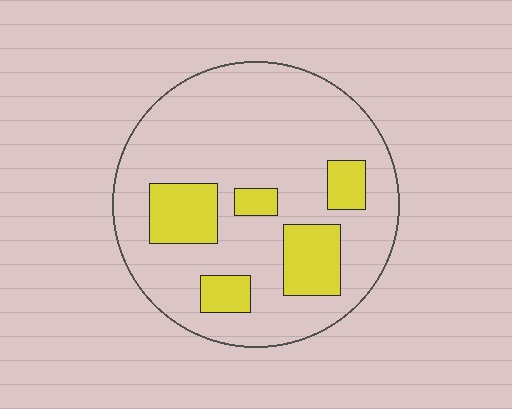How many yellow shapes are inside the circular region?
5.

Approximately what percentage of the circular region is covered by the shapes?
Approximately 20%.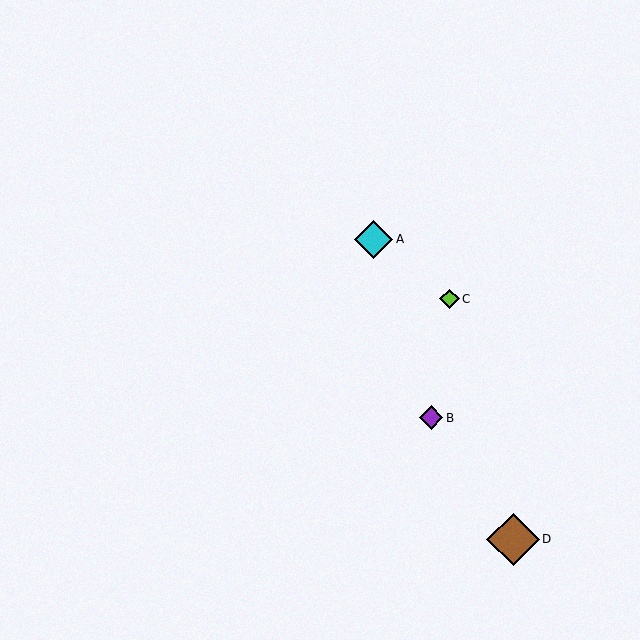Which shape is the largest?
The brown diamond (labeled D) is the largest.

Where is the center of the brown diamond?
The center of the brown diamond is at (513, 539).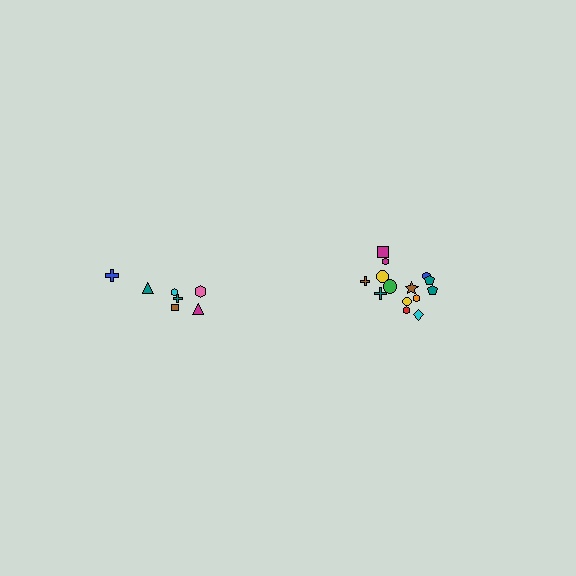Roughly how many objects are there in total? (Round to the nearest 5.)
Roughly 20 objects in total.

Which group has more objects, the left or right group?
The right group.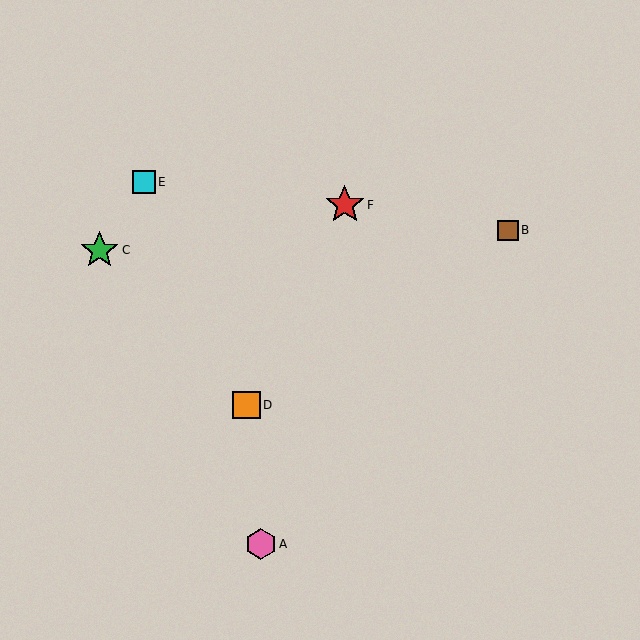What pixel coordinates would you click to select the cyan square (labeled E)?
Click at (144, 182) to select the cyan square E.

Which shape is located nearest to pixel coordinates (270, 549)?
The pink hexagon (labeled A) at (261, 544) is nearest to that location.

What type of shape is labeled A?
Shape A is a pink hexagon.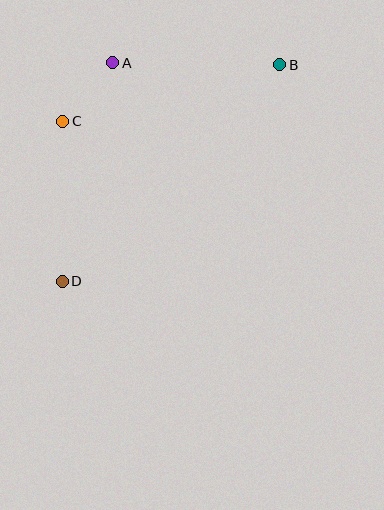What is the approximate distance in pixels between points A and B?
The distance between A and B is approximately 167 pixels.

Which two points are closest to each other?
Points A and C are closest to each other.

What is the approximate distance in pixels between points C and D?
The distance between C and D is approximately 160 pixels.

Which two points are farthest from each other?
Points B and D are farthest from each other.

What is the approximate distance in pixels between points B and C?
The distance between B and C is approximately 225 pixels.